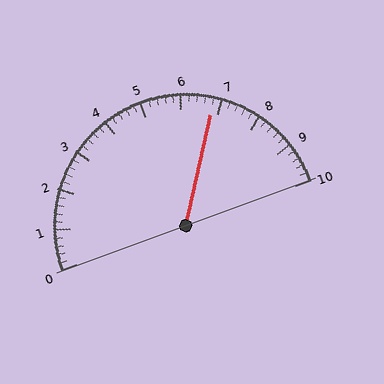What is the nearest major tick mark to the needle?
The nearest major tick mark is 7.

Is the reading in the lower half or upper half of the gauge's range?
The reading is in the upper half of the range (0 to 10).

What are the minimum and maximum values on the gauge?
The gauge ranges from 0 to 10.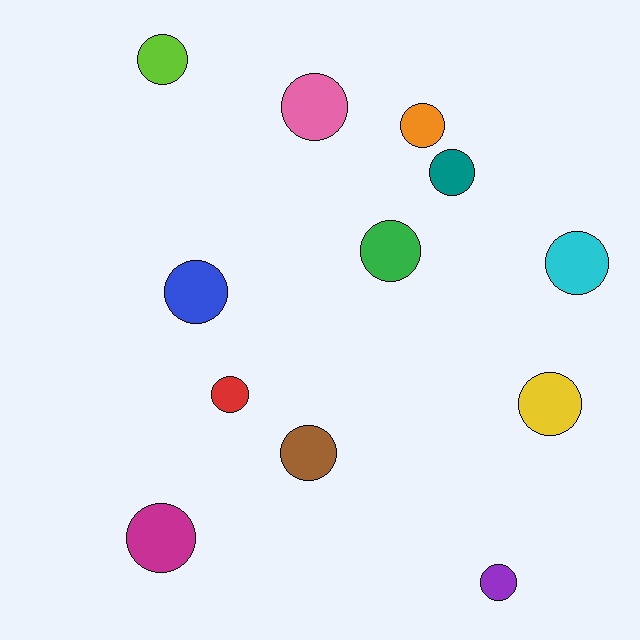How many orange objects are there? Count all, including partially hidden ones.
There is 1 orange object.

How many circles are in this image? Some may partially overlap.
There are 12 circles.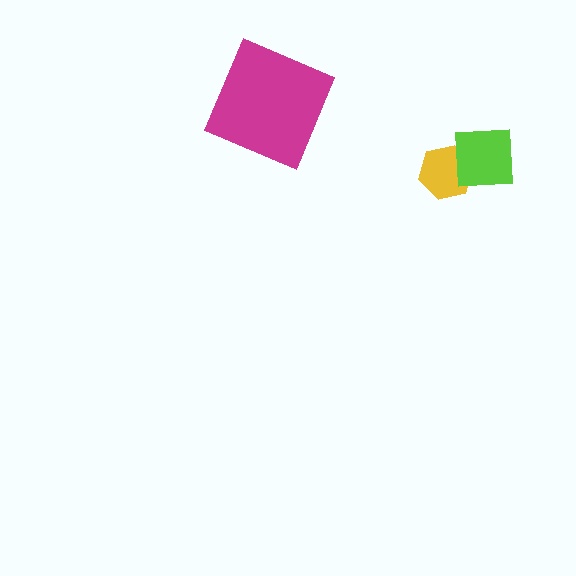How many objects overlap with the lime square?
1 object overlaps with the lime square.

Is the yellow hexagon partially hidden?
Yes, it is partially covered by another shape.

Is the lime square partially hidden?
No, no other shape covers it.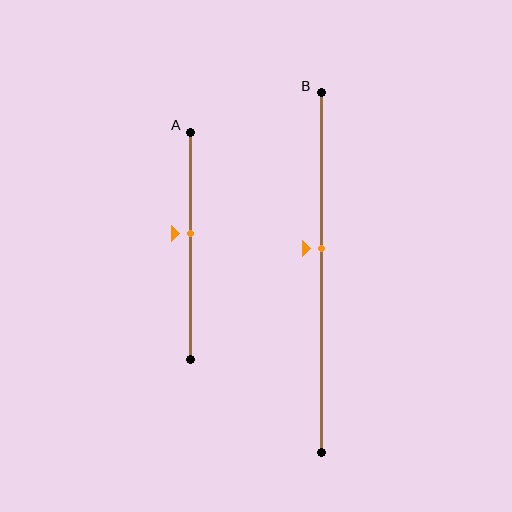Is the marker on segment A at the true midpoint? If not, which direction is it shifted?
No, the marker on segment A is shifted upward by about 5% of the segment length.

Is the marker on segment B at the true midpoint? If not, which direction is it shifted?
No, the marker on segment B is shifted upward by about 7% of the segment length.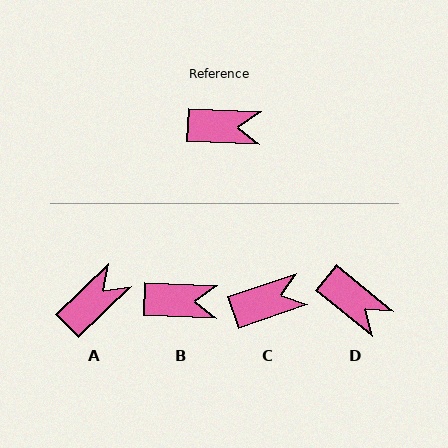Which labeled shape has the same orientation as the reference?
B.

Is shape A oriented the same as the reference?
No, it is off by about 47 degrees.